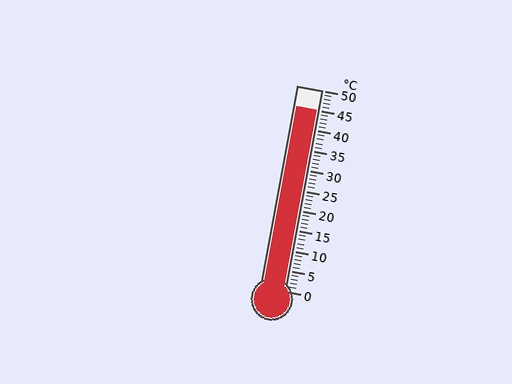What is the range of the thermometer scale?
The thermometer scale ranges from 0°C to 50°C.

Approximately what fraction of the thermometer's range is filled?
The thermometer is filled to approximately 90% of its range.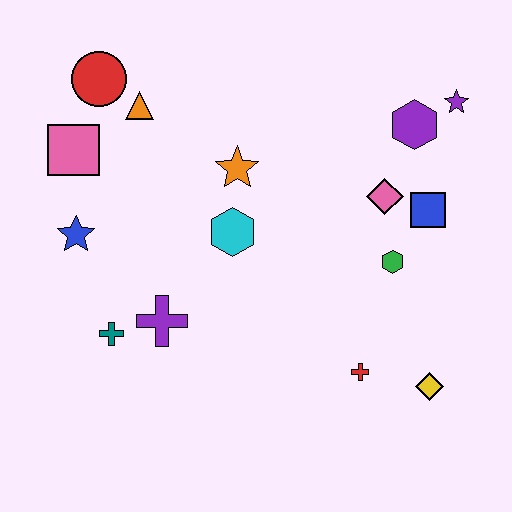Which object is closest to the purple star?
The purple hexagon is closest to the purple star.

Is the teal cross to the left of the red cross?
Yes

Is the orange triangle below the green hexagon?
No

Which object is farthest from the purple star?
The teal cross is farthest from the purple star.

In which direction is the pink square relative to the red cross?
The pink square is to the left of the red cross.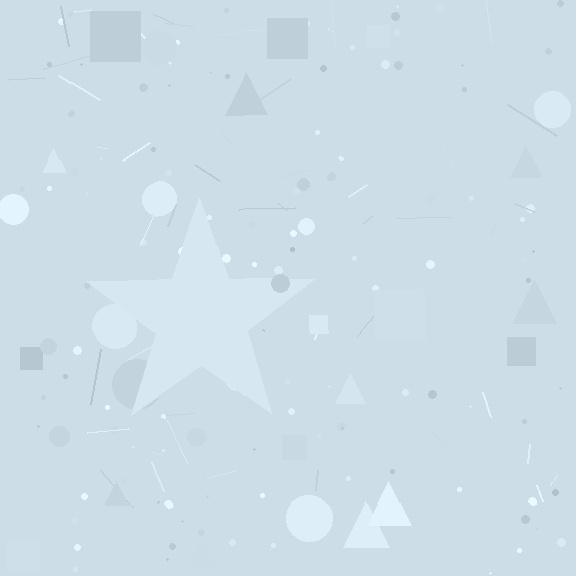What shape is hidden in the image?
A star is hidden in the image.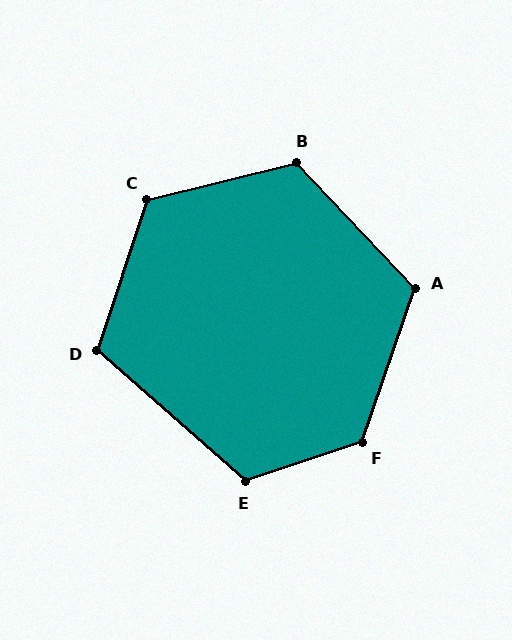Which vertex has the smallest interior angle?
D, at approximately 113 degrees.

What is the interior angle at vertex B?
Approximately 120 degrees (obtuse).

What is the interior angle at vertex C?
Approximately 122 degrees (obtuse).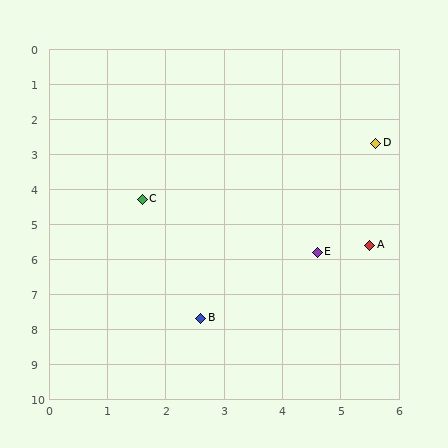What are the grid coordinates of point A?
Point A is at approximately (5.5, 5.6).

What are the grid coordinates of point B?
Point B is at approximately (2.6, 7.7).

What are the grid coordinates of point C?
Point C is at approximately (1.6, 4.3).